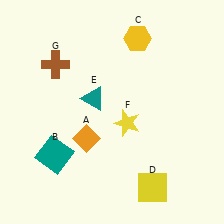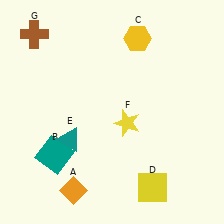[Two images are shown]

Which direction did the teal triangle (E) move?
The teal triangle (E) moved down.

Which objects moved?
The objects that moved are: the orange diamond (A), the teal triangle (E), the brown cross (G).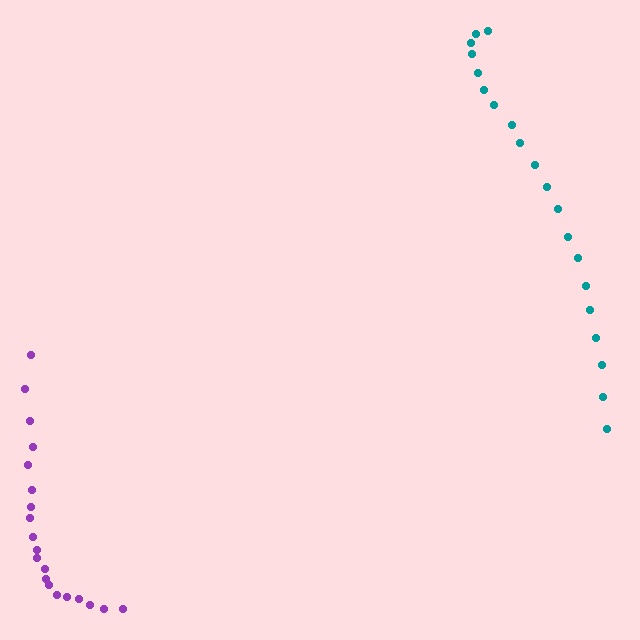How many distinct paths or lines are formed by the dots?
There are 2 distinct paths.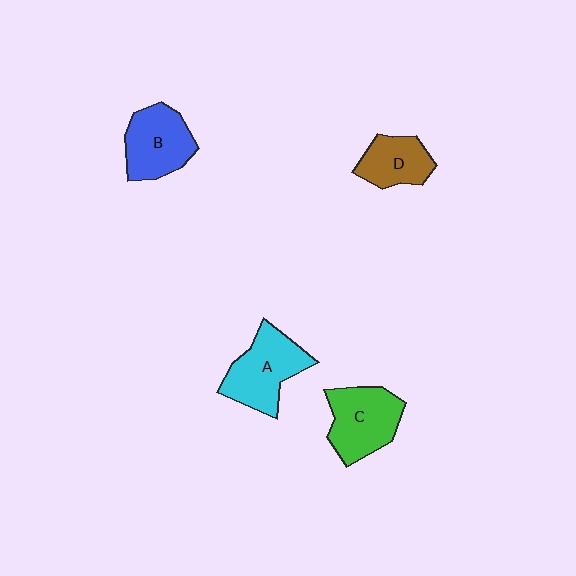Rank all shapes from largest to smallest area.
From largest to smallest: A (cyan), C (green), B (blue), D (brown).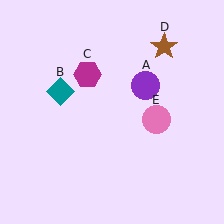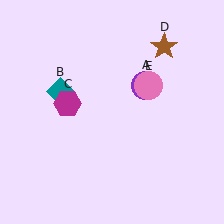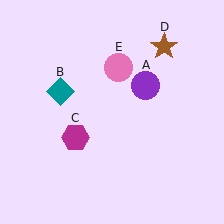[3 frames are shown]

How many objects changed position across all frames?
2 objects changed position: magenta hexagon (object C), pink circle (object E).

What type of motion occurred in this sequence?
The magenta hexagon (object C), pink circle (object E) rotated counterclockwise around the center of the scene.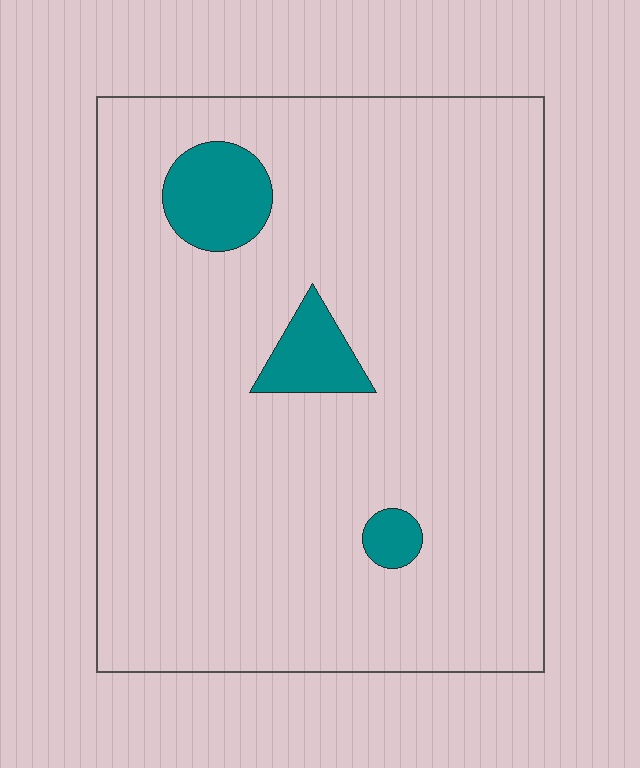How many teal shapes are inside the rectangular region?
3.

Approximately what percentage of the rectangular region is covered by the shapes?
Approximately 10%.